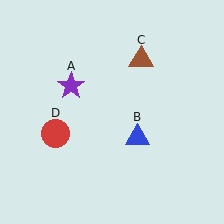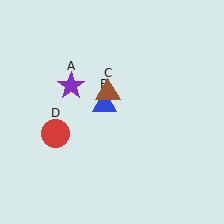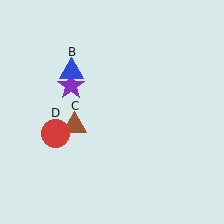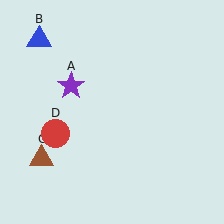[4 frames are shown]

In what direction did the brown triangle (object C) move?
The brown triangle (object C) moved down and to the left.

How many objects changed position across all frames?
2 objects changed position: blue triangle (object B), brown triangle (object C).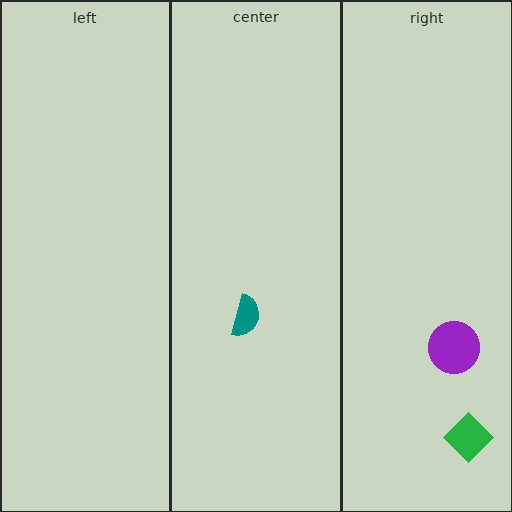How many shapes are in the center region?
1.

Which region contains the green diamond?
The right region.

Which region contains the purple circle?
The right region.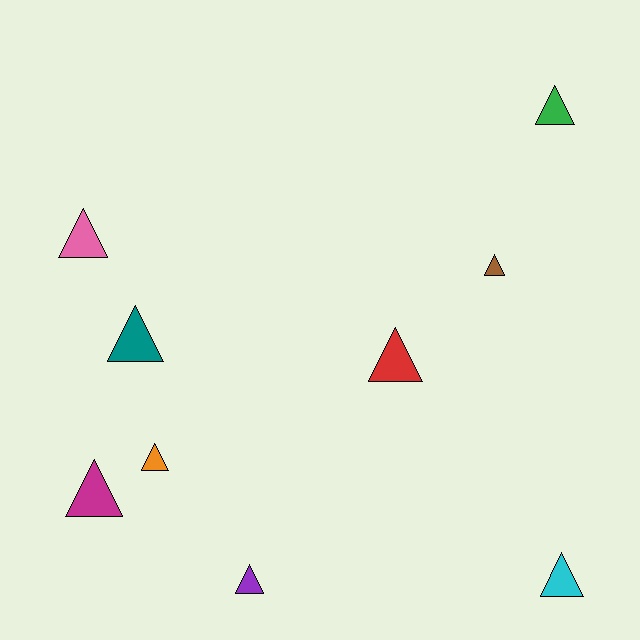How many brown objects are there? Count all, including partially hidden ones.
There is 1 brown object.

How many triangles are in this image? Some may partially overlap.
There are 9 triangles.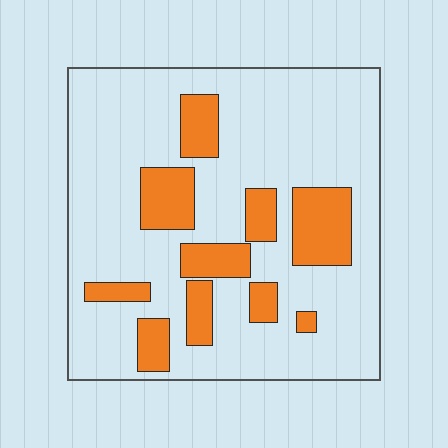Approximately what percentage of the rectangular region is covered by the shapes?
Approximately 20%.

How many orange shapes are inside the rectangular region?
10.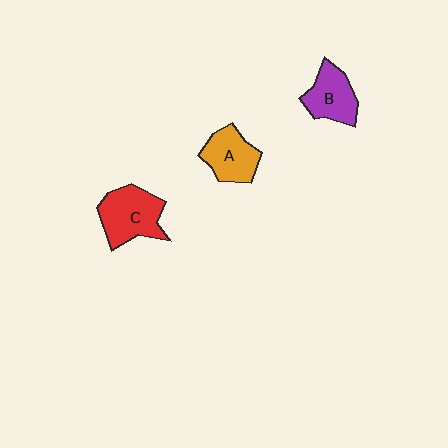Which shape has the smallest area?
Shape B (purple).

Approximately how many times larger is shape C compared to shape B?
Approximately 1.3 times.